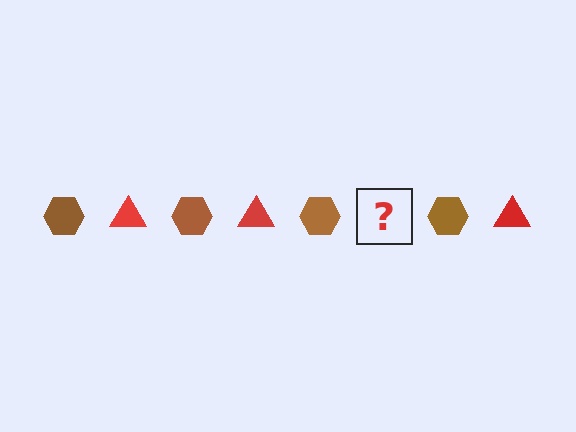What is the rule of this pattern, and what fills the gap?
The rule is that the pattern alternates between brown hexagon and red triangle. The gap should be filled with a red triangle.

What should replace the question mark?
The question mark should be replaced with a red triangle.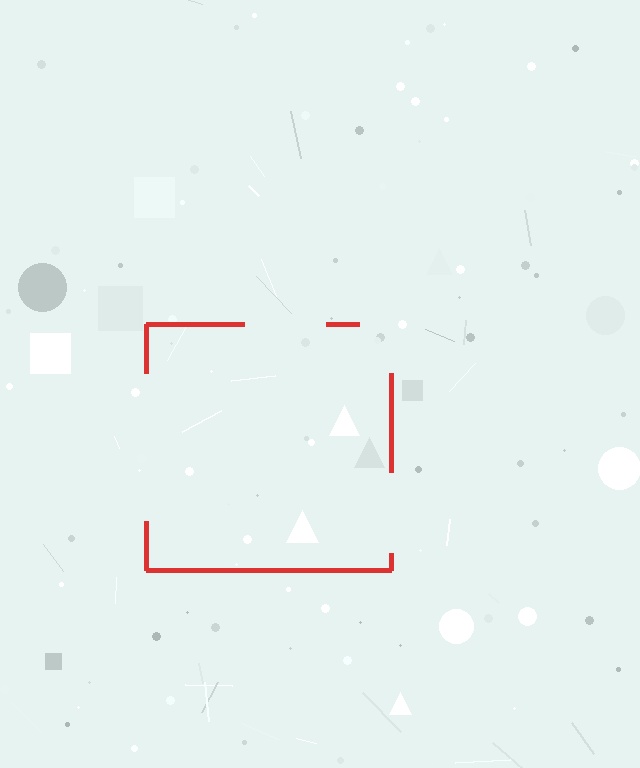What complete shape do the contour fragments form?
The contour fragments form a square.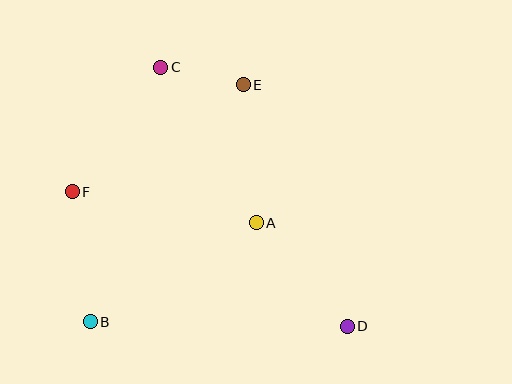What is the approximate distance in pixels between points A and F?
The distance between A and F is approximately 186 pixels.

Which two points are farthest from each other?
Points C and D are farthest from each other.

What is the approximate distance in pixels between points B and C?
The distance between B and C is approximately 264 pixels.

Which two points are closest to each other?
Points C and E are closest to each other.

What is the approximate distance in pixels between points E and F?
The distance between E and F is approximately 201 pixels.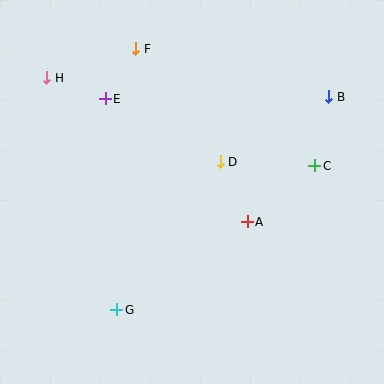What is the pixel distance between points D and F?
The distance between D and F is 141 pixels.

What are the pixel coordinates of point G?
Point G is at (117, 310).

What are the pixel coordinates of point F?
Point F is at (136, 49).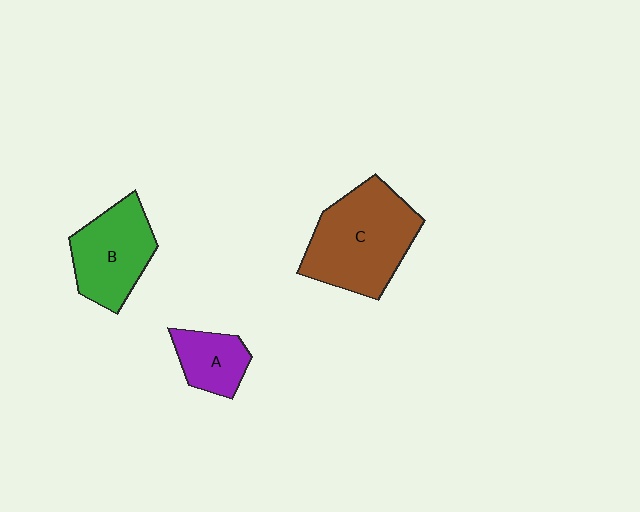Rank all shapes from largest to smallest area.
From largest to smallest: C (brown), B (green), A (purple).